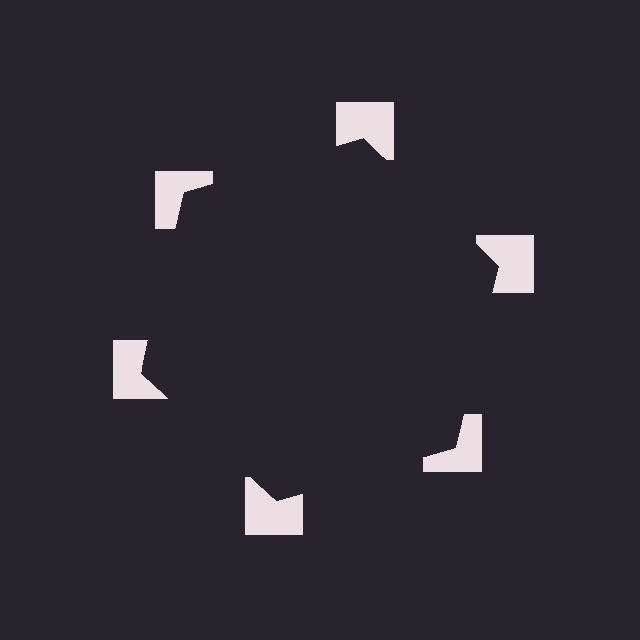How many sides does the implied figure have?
6 sides.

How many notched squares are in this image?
There are 6 — one at each vertex of the illusory hexagon.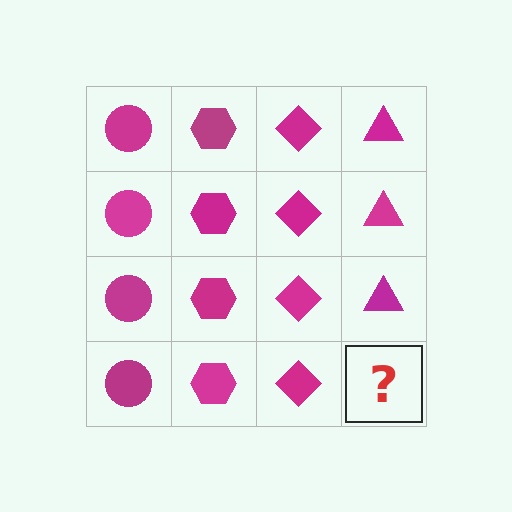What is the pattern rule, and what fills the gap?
The rule is that each column has a consistent shape. The gap should be filled with a magenta triangle.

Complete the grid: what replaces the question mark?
The question mark should be replaced with a magenta triangle.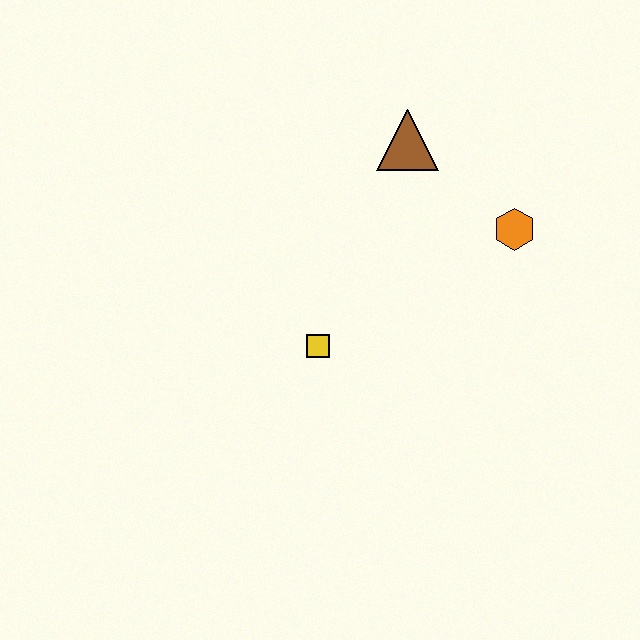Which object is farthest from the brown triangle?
The yellow square is farthest from the brown triangle.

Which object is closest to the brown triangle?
The orange hexagon is closest to the brown triangle.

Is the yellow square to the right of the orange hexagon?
No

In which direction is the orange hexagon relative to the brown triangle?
The orange hexagon is to the right of the brown triangle.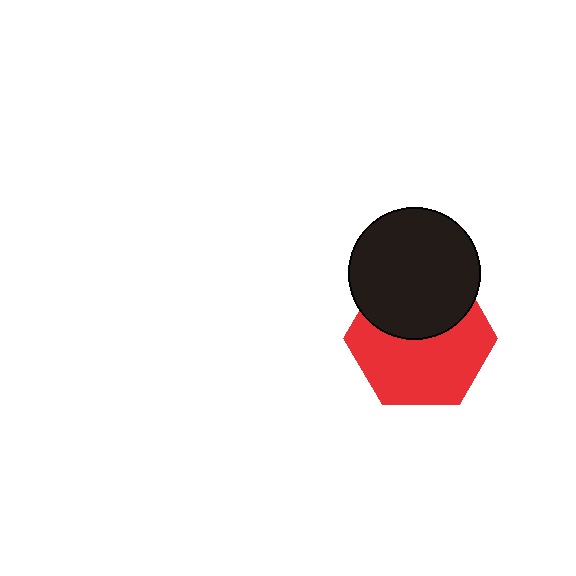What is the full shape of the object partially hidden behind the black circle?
The partially hidden object is a red hexagon.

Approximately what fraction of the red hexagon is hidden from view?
Roughly 39% of the red hexagon is hidden behind the black circle.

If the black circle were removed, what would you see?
You would see the complete red hexagon.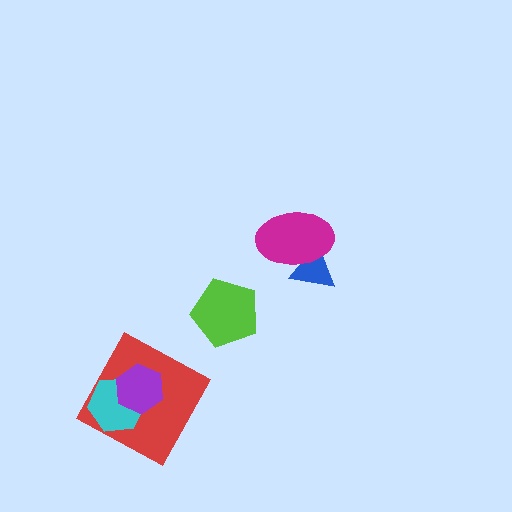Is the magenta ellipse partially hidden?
No, no other shape covers it.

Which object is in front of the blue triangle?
The magenta ellipse is in front of the blue triangle.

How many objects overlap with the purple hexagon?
2 objects overlap with the purple hexagon.